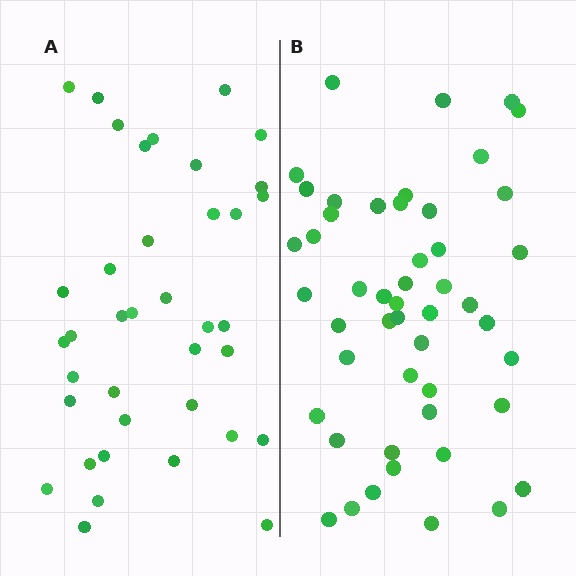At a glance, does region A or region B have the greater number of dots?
Region B (the right region) has more dots.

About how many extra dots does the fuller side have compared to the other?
Region B has roughly 12 or so more dots than region A.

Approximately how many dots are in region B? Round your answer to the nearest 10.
About 50 dots. (The exact count is 49, which rounds to 50.)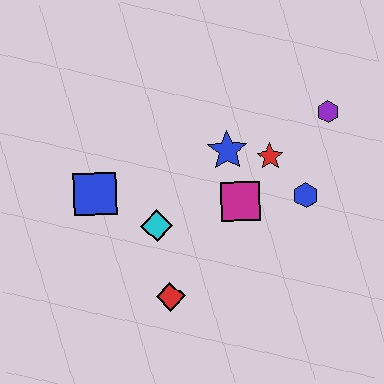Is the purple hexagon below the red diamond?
No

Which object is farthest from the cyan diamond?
The purple hexagon is farthest from the cyan diamond.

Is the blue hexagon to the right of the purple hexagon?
No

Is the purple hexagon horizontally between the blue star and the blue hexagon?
No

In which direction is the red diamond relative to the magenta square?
The red diamond is below the magenta square.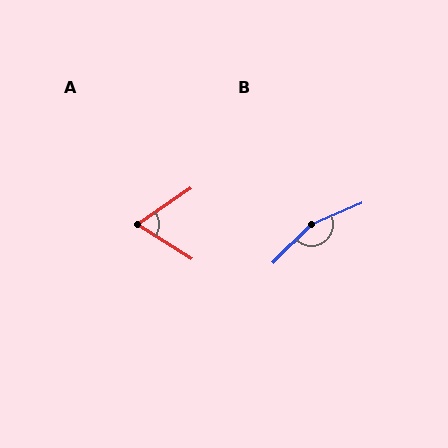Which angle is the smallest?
A, at approximately 67 degrees.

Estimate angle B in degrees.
Approximately 158 degrees.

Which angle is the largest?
B, at approximately 158 degrees.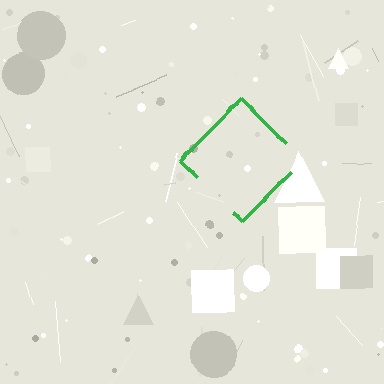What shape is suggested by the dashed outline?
The dashed outline suggests a diamond.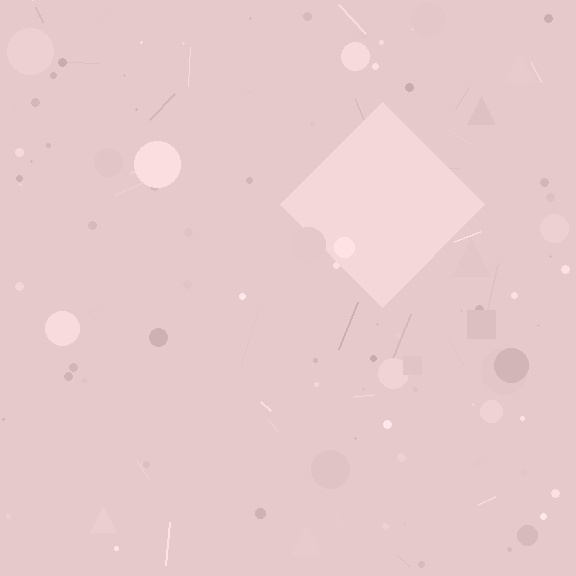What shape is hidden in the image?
A diamond is hidden in the image.